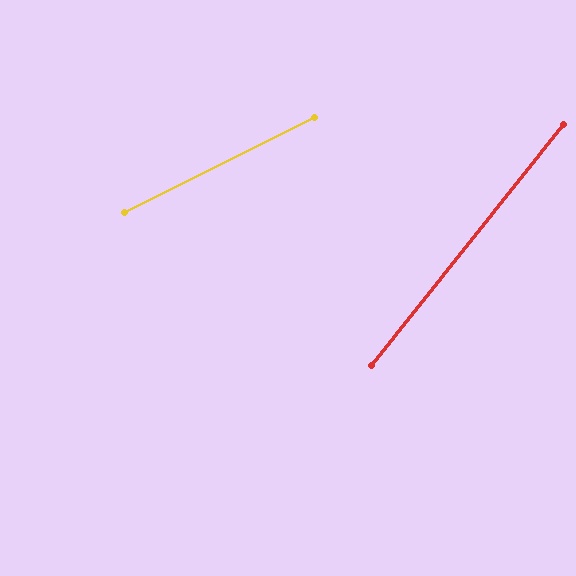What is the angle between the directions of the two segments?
Approximately 25 degrees.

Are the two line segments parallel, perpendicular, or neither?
Neither parallel nor perpendicular — they differ by about 25°.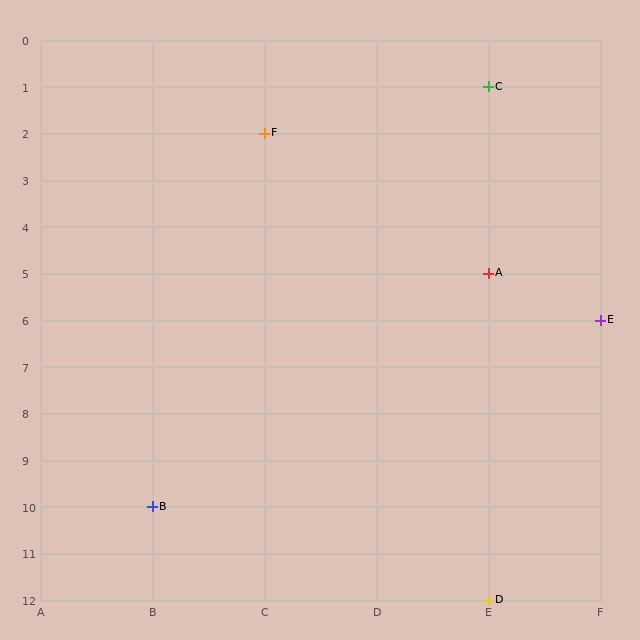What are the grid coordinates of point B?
Point B is at grid coordinates (B, 10).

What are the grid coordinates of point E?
Point E is at grid coordinates (F, 6).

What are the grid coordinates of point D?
Point D is at grid coordinates (E, 12).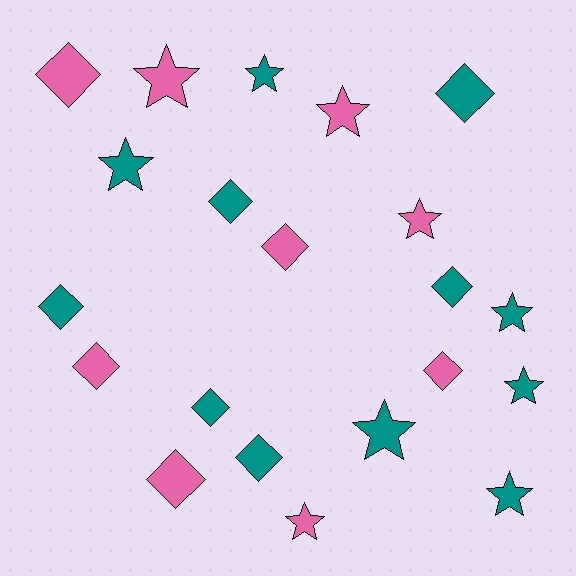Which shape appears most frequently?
Diamond, with 11 objects.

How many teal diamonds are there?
There are 6 teal diamonds.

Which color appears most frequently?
Teal, with 12 objects.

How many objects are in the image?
There are 21 objects.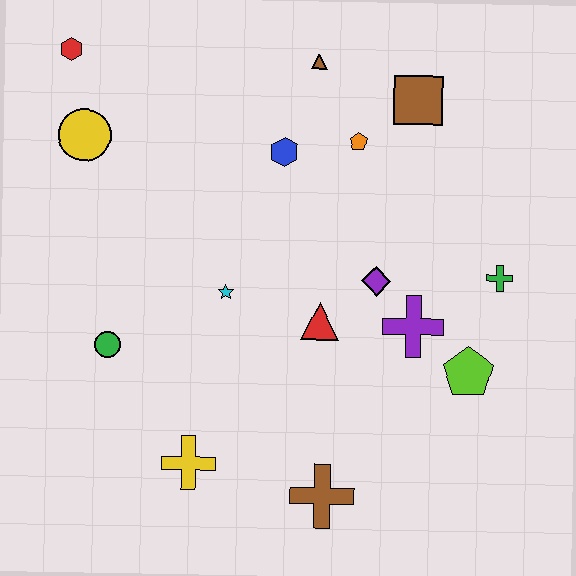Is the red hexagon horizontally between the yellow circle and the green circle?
No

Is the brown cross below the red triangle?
Yes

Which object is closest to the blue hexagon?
The orange pentagon is closest to the blue hexagon.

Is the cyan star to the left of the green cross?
Yes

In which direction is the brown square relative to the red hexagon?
The brown square is to the right of the red hexagon.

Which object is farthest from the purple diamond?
The red hexagon is farthest from the purple diamond.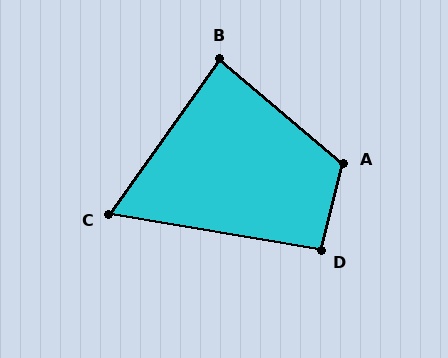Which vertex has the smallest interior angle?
C, at approximately 64 degrees.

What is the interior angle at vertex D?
Approximately 95 degrees (approximately right).